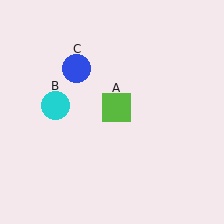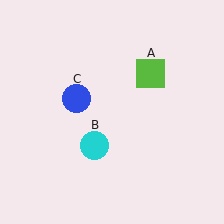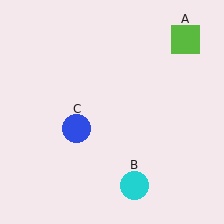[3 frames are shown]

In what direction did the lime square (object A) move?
The lime square (object A) moved up and to the right.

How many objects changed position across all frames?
3 objects changed position: lime square (object A), cyan circle (object B), blue circle (object C).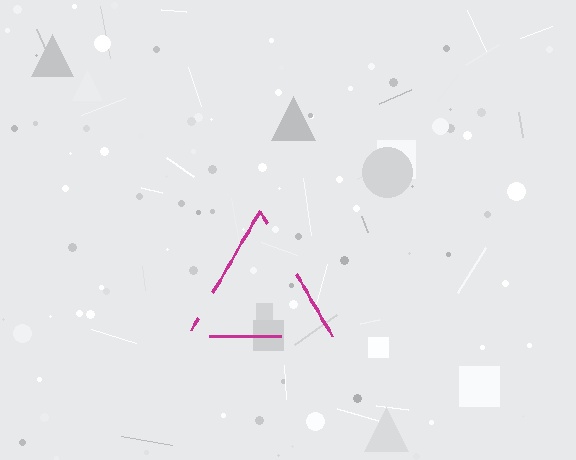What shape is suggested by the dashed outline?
The dashed outline suggests a triangle.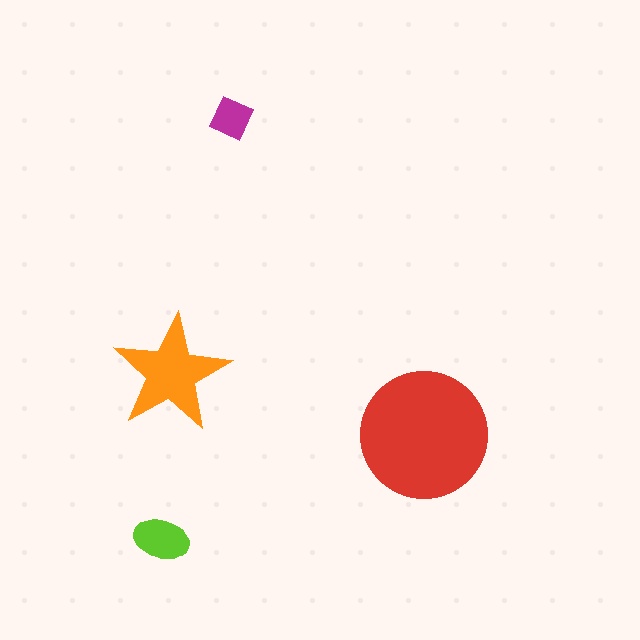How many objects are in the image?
There are 4 objects in the image.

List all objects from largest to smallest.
The red circle, the orange star, the lime ellipse, the magenta diamond.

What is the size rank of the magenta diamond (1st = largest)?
4th.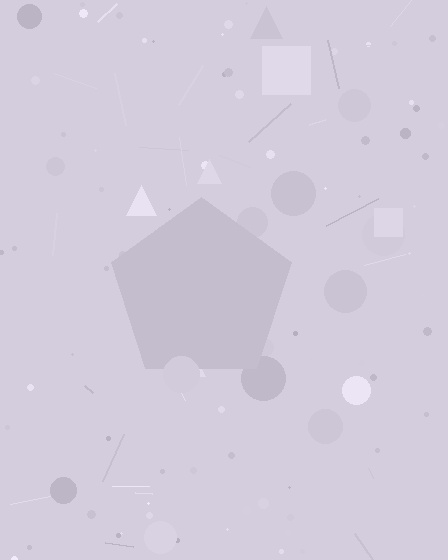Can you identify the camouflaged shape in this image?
The camouflaged shape is a pentagon.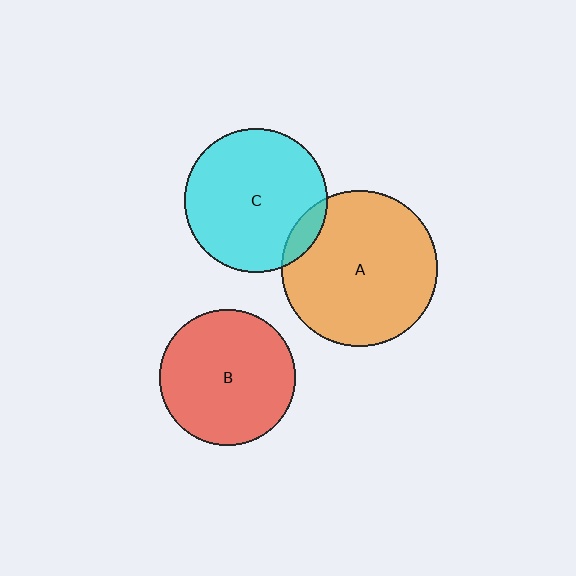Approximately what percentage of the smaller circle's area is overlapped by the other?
Approximately 10%.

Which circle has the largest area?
Circle A (orange).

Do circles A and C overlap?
Yes.